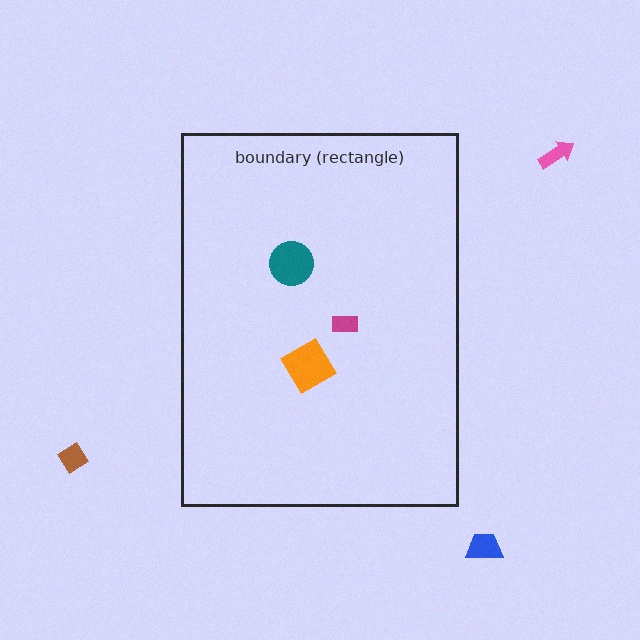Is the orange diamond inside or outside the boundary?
Inside.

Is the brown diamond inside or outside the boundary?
Outside.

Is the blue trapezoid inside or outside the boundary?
Outside.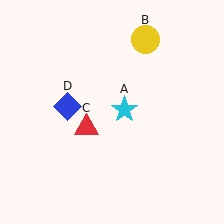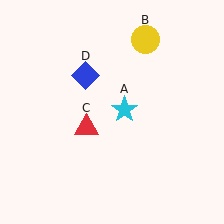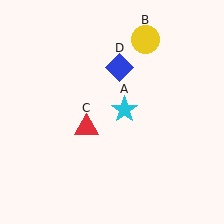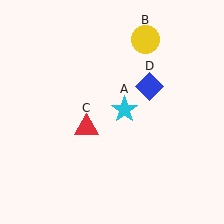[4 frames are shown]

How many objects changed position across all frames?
1 object changed position: blue diamond (object D).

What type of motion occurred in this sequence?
The blue diamond (object D) rotated clockwise around the center of the scene.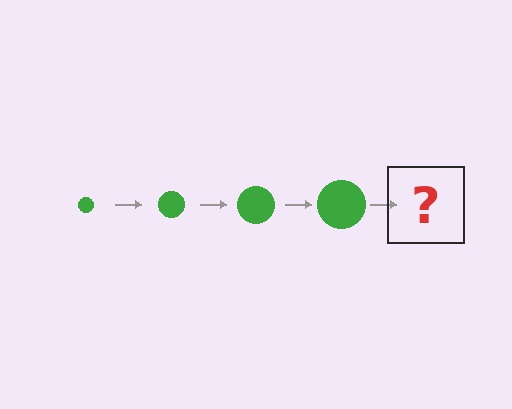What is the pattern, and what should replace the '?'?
The pattern is that the circle gets progressively larger each step. The '?' should be a green circle, larger than the previous one.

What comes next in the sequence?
The next element should be a green circle, larger than the previous one.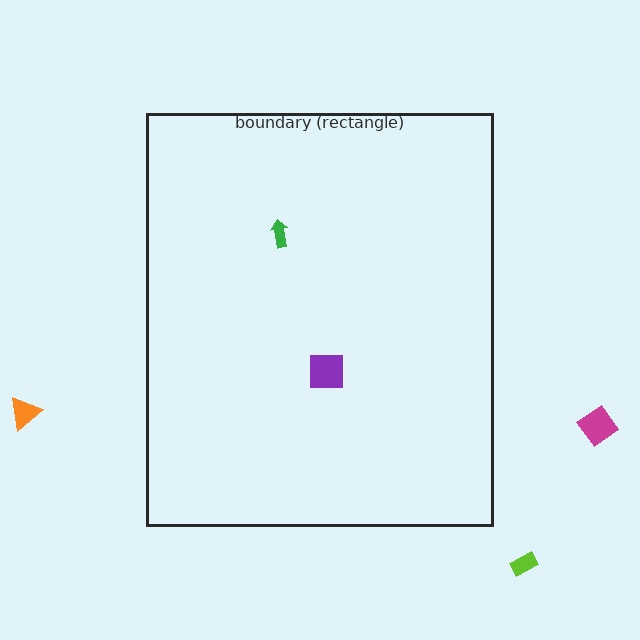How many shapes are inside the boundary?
2 inside, 3 outside.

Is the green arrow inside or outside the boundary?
Inside.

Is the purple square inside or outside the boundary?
Inside.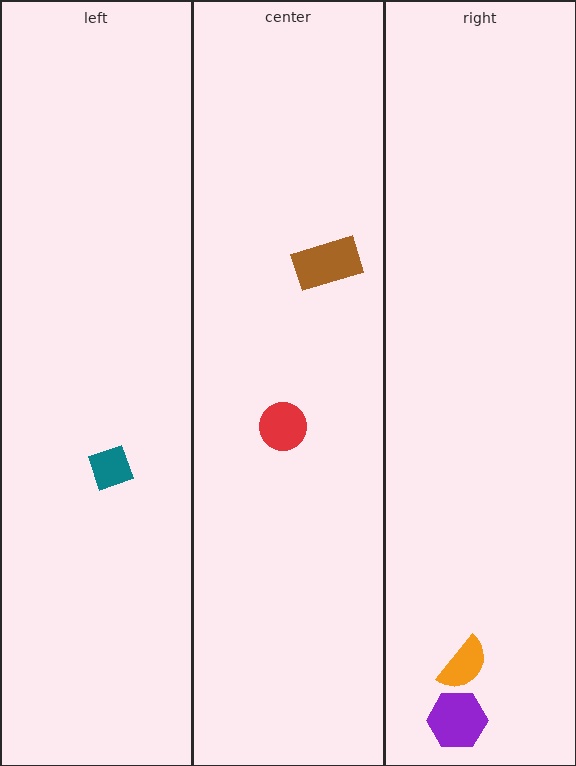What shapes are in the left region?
The teal diamond.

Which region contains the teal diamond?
The left region.